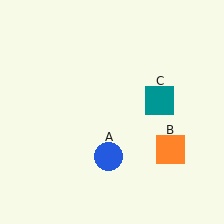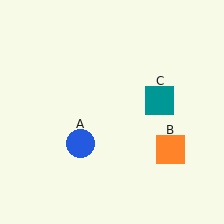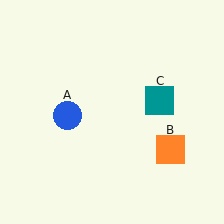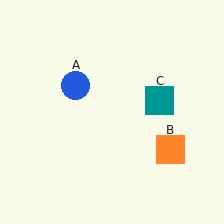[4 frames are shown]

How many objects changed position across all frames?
1 object changed position: blue circle (object A).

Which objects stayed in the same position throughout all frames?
Orange square (object B) and teal square (object C) remained stationary.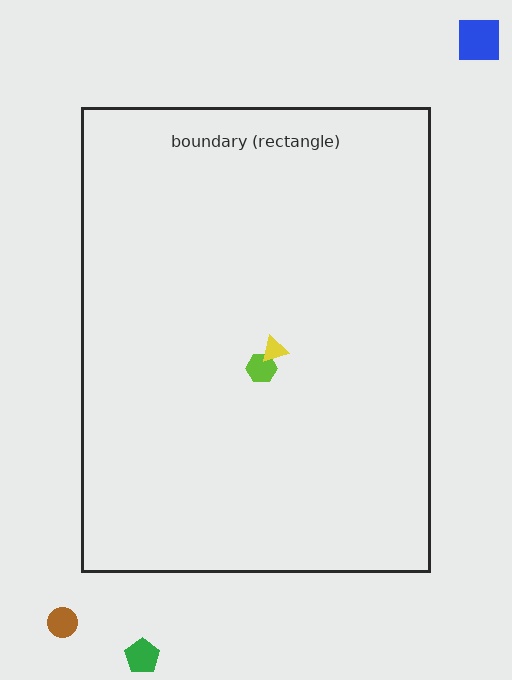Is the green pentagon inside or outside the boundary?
Outside.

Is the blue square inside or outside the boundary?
Outside.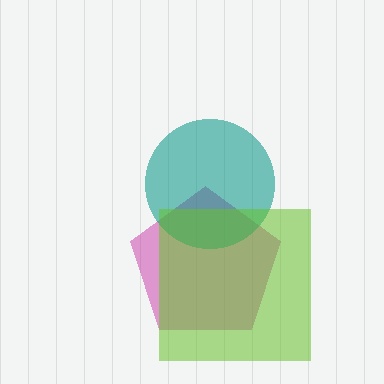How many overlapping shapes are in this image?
There are 3 overlapping shapes in the image.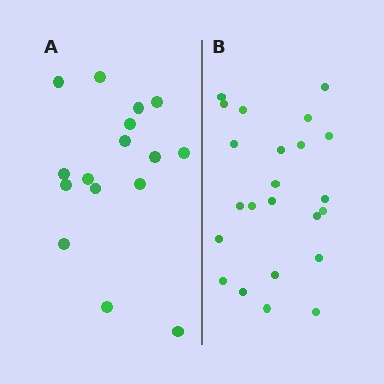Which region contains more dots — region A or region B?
Region B (the right region) has more dots.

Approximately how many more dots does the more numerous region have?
Region B has roughly 8 or so more dots than region A.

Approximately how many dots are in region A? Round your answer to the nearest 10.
About 20 dots. (The exact count is 16, which rounds to 20.)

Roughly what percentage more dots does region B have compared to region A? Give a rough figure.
About 45% more.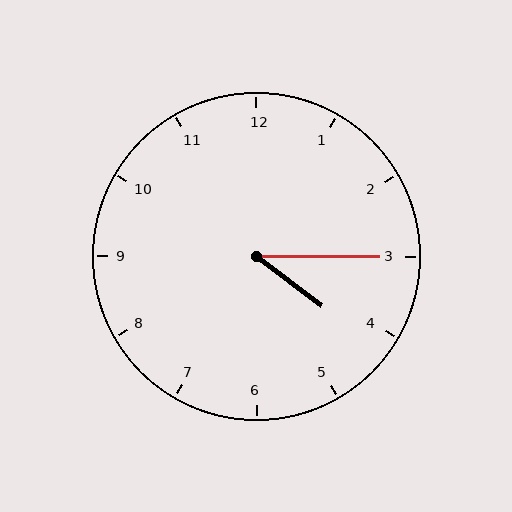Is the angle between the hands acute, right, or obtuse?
It is acute.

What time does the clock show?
4:15.